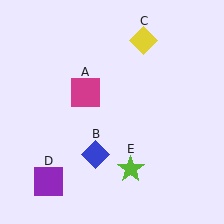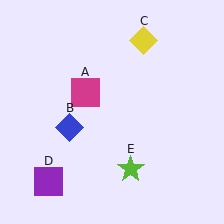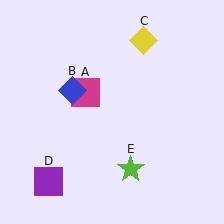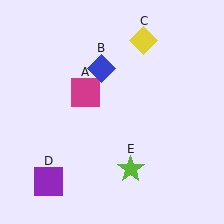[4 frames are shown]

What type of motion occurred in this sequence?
The blue diamond (object B) rotated clockwise around the center of the scene.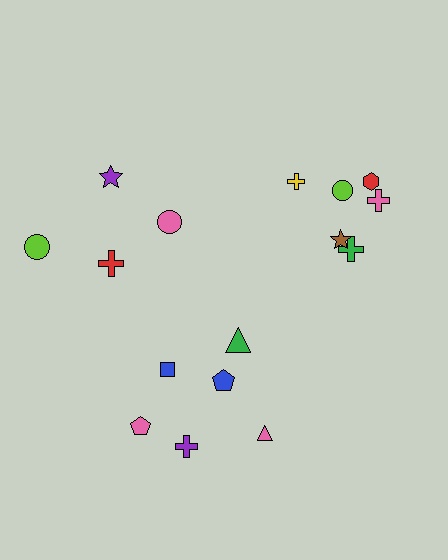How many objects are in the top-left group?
There are 4 objects.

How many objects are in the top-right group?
There are 6 objects.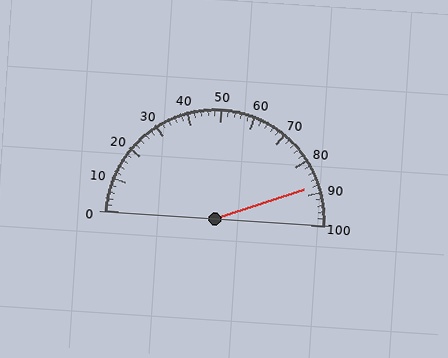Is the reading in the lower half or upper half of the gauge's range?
The reading is in the upper half of the range (0 to 100).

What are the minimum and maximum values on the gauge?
The gauge ranges from 0 to 100.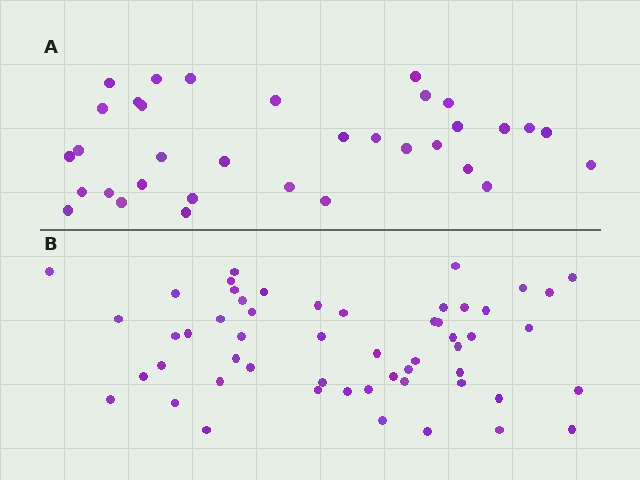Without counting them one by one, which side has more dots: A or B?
Region B (the bottom region) has more dots.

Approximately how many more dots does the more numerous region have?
Region B has approximately 20 more dots than region A.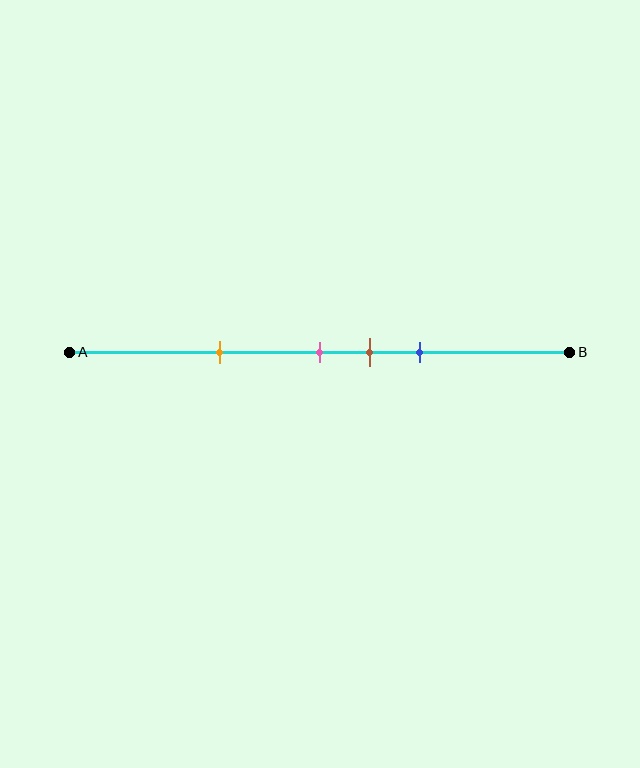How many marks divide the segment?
There are 4 marks dividing the segment.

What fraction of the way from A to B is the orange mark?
The orange mark is approximately 30% (0.3) of the way from A to B.